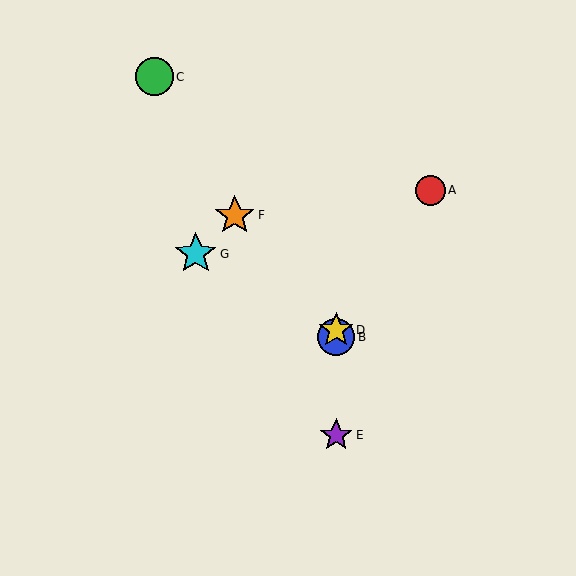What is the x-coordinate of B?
Object B is at x≈336.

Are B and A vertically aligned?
No, B is at x≈336 and A is at x≈430.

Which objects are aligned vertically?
Objects B, D, E are aligned vertically.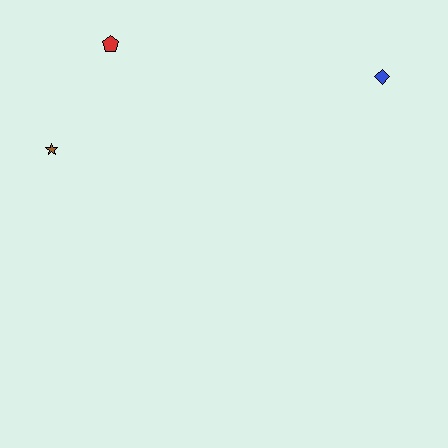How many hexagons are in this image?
There are no hexagons.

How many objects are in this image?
There are 3 objects.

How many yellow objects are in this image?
There are no yellow objects.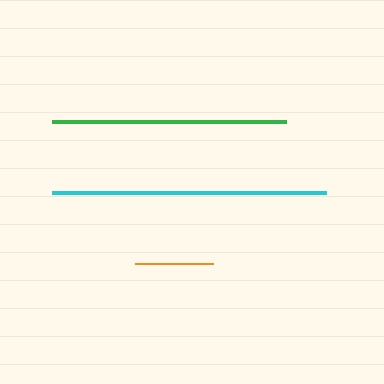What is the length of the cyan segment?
The cyan segment is approximately 275 pixels long.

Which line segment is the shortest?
The orange line is the shortest at approximately 78 pixels.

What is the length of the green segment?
The green segment is approximately 235 pixels long.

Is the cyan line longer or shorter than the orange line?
The cyan line is longer than the orange line.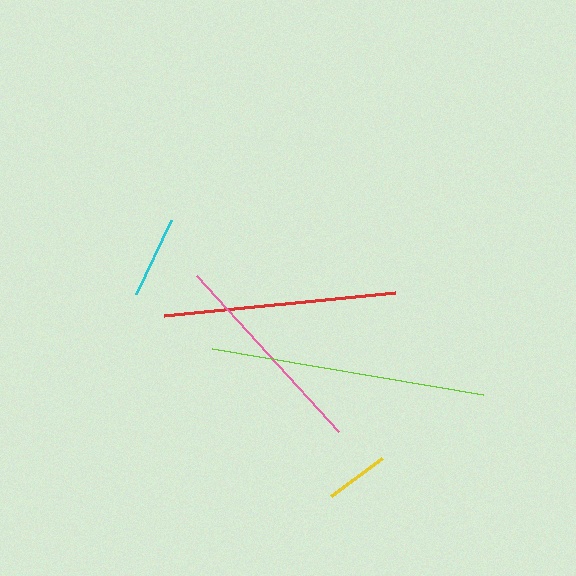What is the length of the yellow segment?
The yellow segment is approximately 63 pixels long.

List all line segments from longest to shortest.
From longest to shortest: lime, red, pink, cyan, yellow.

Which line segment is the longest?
The lime line is the longest at approximately 275 pixels.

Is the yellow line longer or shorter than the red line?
The red line is longer than the yellow line.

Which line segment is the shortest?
The yellow line is the shortest at approximately 63 pixels.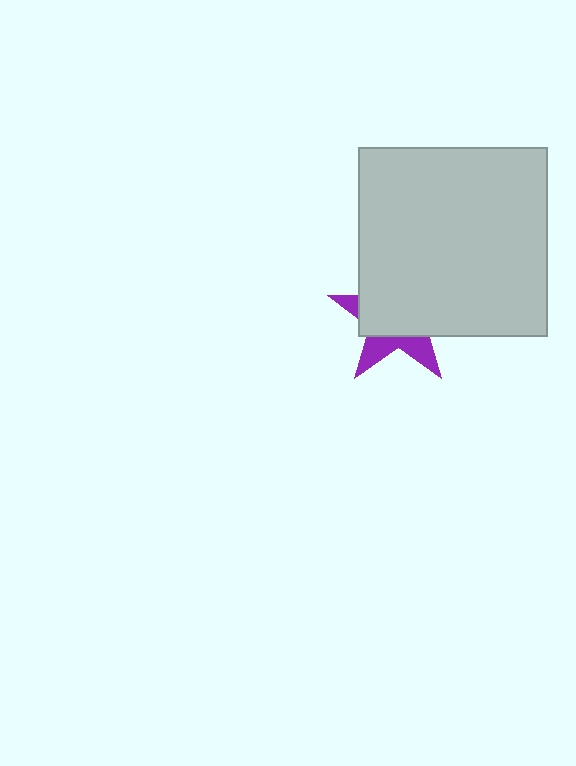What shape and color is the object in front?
The object in front is a light gray square.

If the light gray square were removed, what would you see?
You would see the complete purple star.